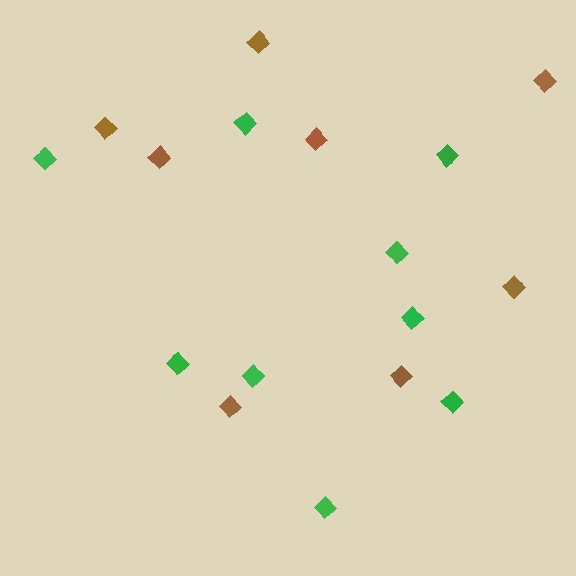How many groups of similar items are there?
There are 2 groups: one group of green diamonds (9) and one group of brown diamonds (8).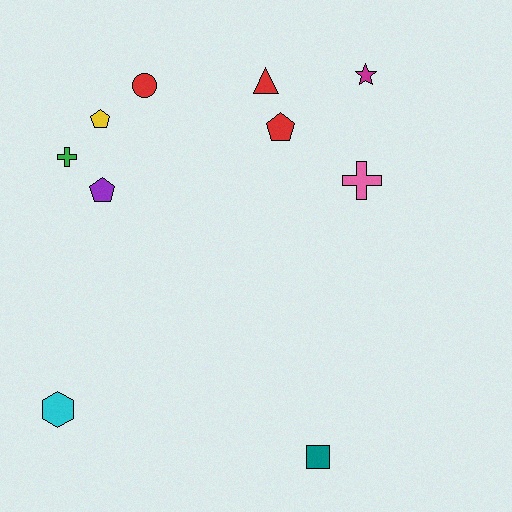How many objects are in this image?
There are 10 objects.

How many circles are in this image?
There is 1 circle.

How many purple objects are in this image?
There is 1 purple object.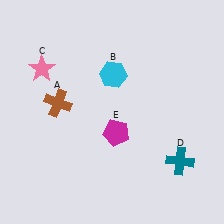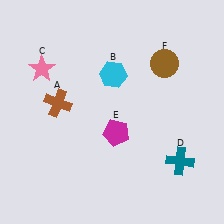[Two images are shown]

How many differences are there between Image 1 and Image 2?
There is 1 difference between the two images.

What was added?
A brown circle (F) was added in Image 2.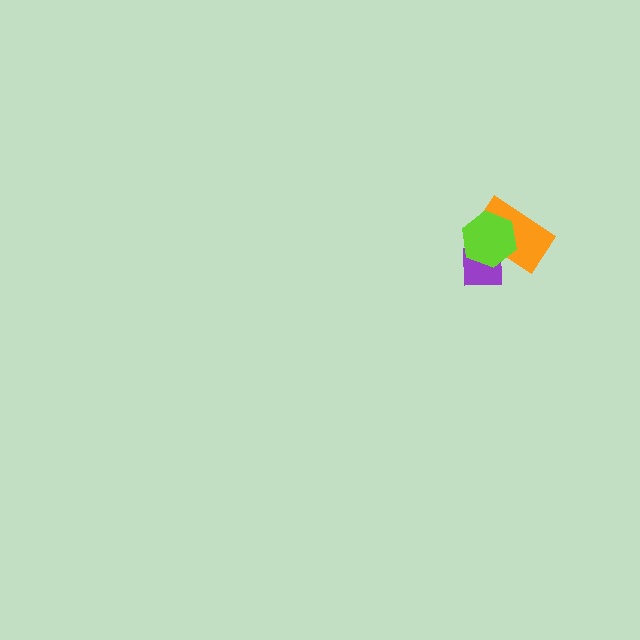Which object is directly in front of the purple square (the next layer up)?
The orange rectangle is directly in front of the purple square.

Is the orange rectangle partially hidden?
Yes, it is partially covered by another shape.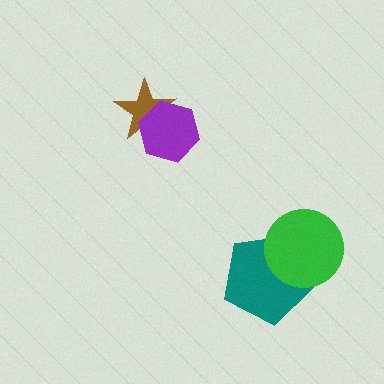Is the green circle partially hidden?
No, no other shape covers it.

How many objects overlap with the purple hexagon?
1 object overlaps with the purple hexagon.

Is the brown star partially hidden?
Yes, it is partially covered by another shape.